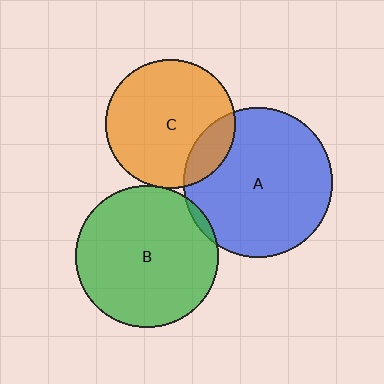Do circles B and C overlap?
Yes.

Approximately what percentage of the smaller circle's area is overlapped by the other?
Approximately 5%.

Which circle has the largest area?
Circle A (blue).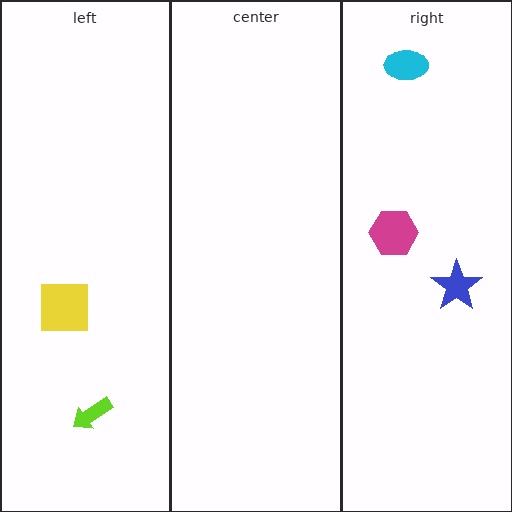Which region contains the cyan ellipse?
The right region.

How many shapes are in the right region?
3.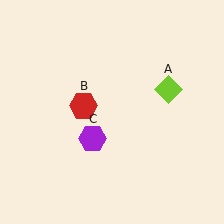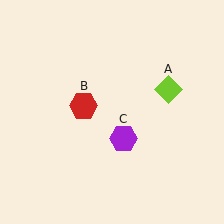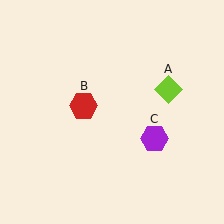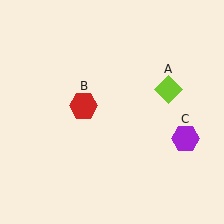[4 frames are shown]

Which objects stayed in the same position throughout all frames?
Lime diamond (object A) and red hexagon (object B) remained stationary.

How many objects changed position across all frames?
1 object changed position: purple hexagon (object C).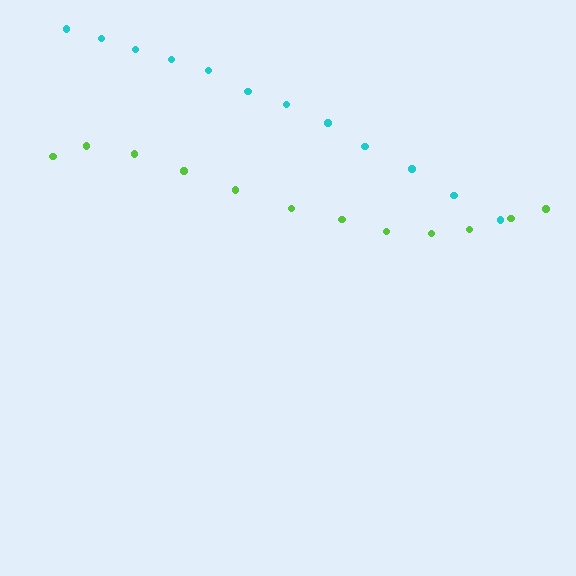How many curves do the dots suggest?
There are 2 distinct paths.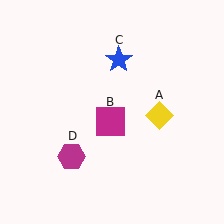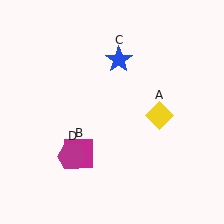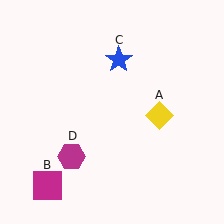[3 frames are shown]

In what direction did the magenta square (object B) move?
The magenta square (object B) moved down and to the left.